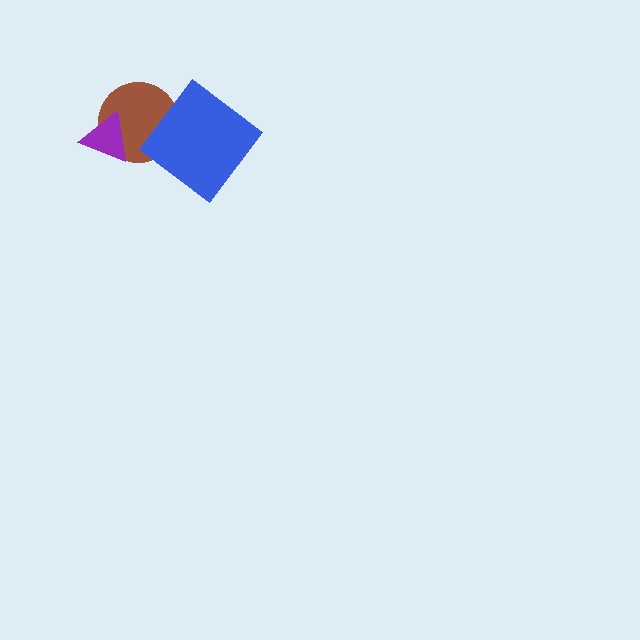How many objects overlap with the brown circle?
2 objects overlap with the brown circle.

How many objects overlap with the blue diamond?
1 object overlaps with the blue diamond.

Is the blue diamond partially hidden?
No, no other shape covers it.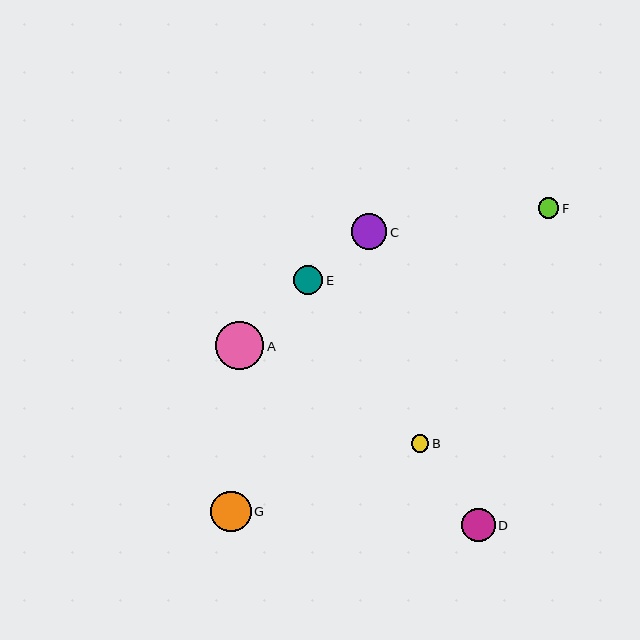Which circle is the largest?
Circle A is the largest with a size of approximately 48 pixels.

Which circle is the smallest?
Circle B is the smallest with a size of approximately 17 pixels.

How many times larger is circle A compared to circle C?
Circle A is approximately 1.3 times the size of circle C.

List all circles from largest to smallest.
From largest to smallest: A, G, C, D, E, F, B.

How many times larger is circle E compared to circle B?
Circle E is approximately 1.7 times the size of circle B.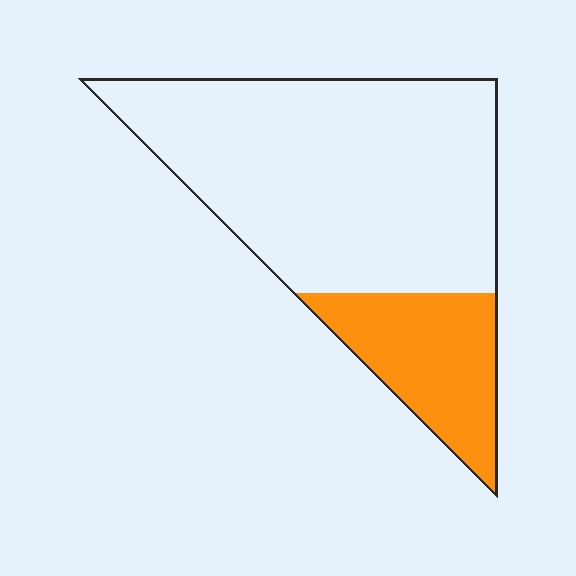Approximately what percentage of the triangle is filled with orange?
Approximately 25%.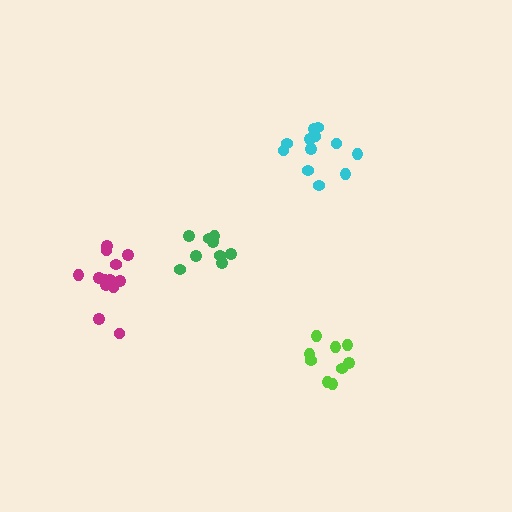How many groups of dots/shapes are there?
There are 4 groups.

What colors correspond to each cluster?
The clusters are colored: cyan, green, lime, magenta.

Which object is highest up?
The cyan cluster is topmost.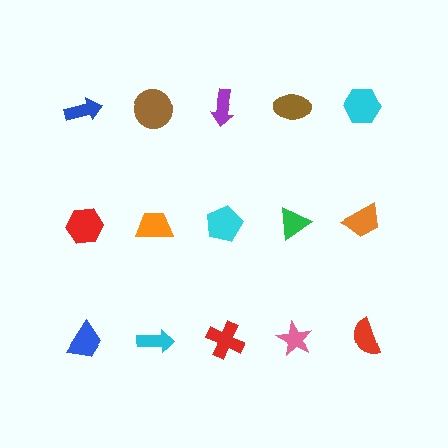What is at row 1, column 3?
A purple arrow.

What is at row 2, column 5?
An orange trapezoid.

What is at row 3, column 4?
A pink star.